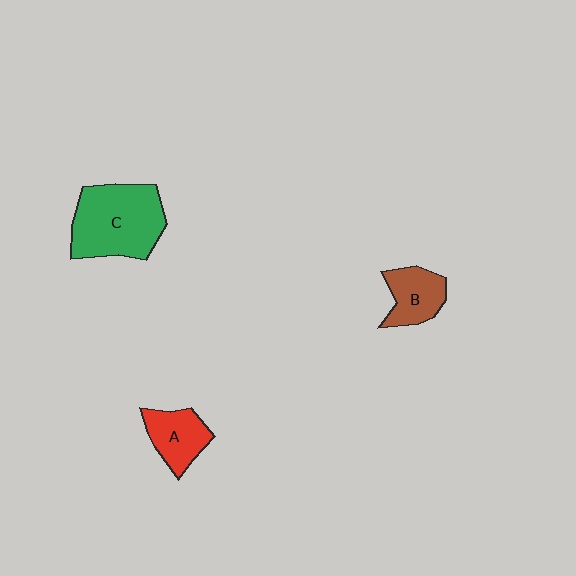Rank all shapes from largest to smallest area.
From largest to smallest: C (green), A (red), B (brown).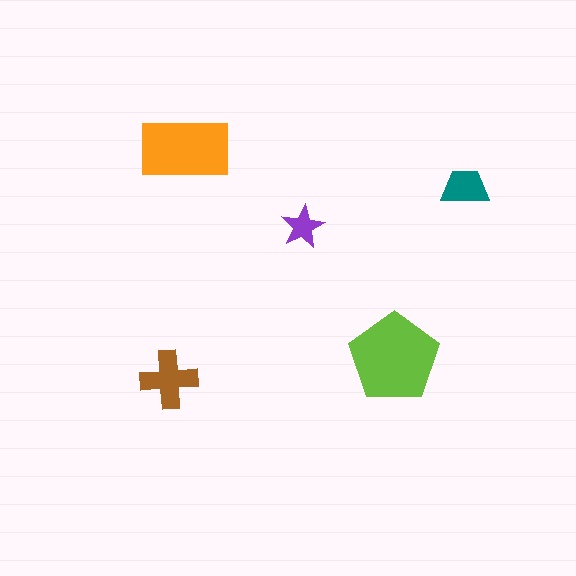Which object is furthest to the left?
The brown cross is leftmost.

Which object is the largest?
The lime pentagon.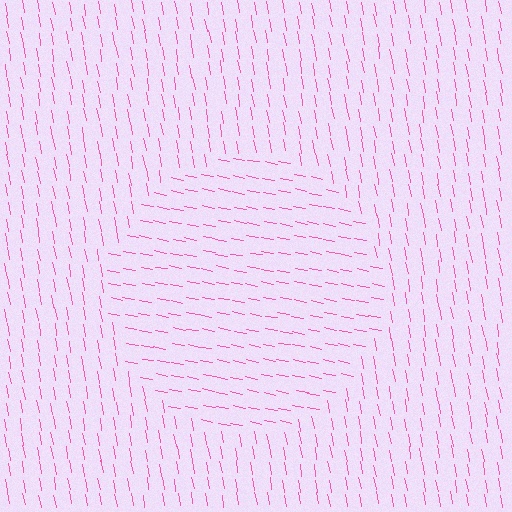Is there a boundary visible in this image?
Yes, there is a texture boundary formed by a change in line orientation.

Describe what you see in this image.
The image is filled with small pink line segments. A circle region in the image has lines oriented differently from the surrounding lines, creating a visible texture boundary.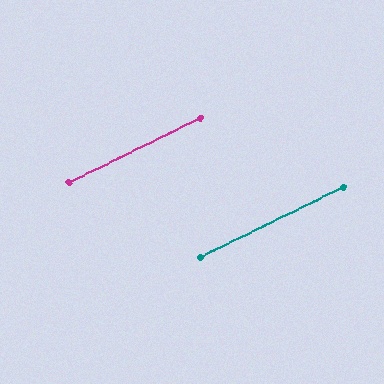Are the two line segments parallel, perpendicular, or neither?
Parallel — their directions differ by only 0.1°.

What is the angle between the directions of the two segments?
Approximately 0 degrees.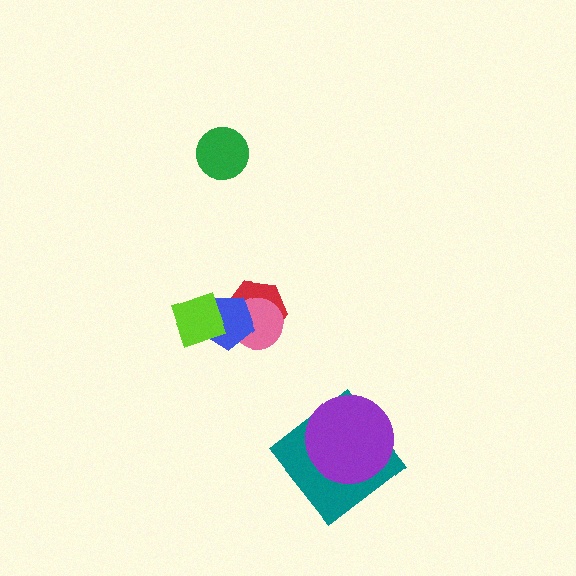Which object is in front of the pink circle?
The blue pentagon is in front of the pink circle.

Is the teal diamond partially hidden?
Yes, it is partially covered by another shape.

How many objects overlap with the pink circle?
2 objects overlap with the pink circle.